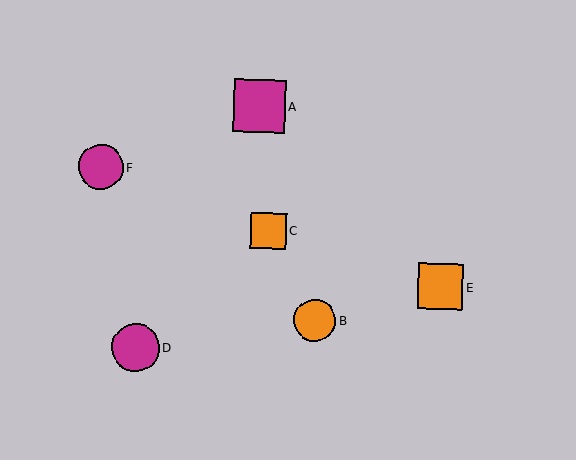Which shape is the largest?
The magenta square (labeled A) is the largest.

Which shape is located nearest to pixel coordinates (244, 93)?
The magenta square (labeled A) at (259, 106) is nearest to that location.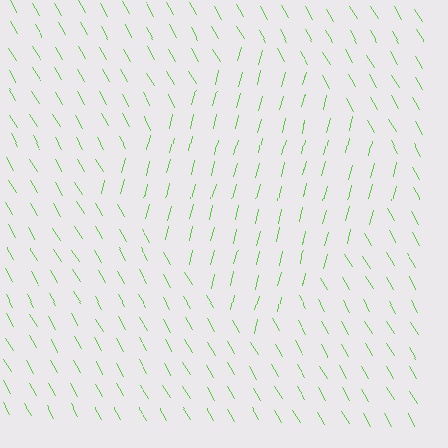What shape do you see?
I see a diamond.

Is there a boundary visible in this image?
Yes, there is a texture boundary formed by a change in line orientation.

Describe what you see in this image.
The image is filled with small lime line segments. A diamond region in the image has lines oriented differently from the surrounding lines, creating a visible texture boundary.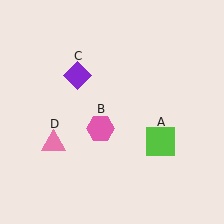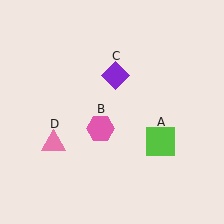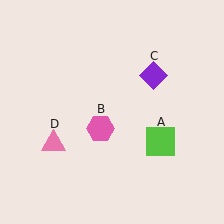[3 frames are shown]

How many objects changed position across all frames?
1 object changed position: purple diamond (object C).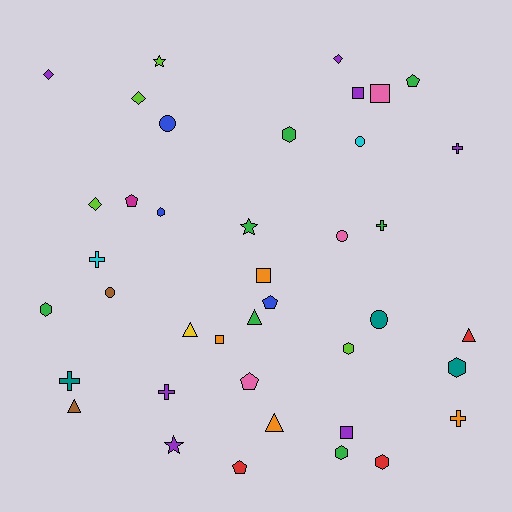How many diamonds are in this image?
There are 4 diamonds.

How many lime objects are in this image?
There are 4 lime objects.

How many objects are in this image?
There are 40 objects.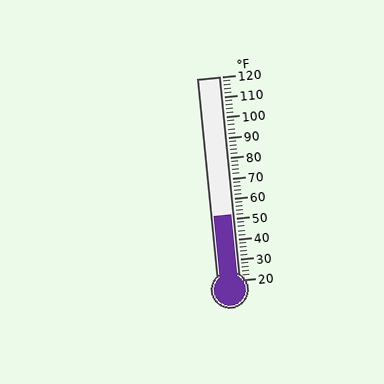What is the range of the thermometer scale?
The thermometer scale ranges from 20°F to 120°F.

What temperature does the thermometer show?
The thermometer shows approximately 52°F.